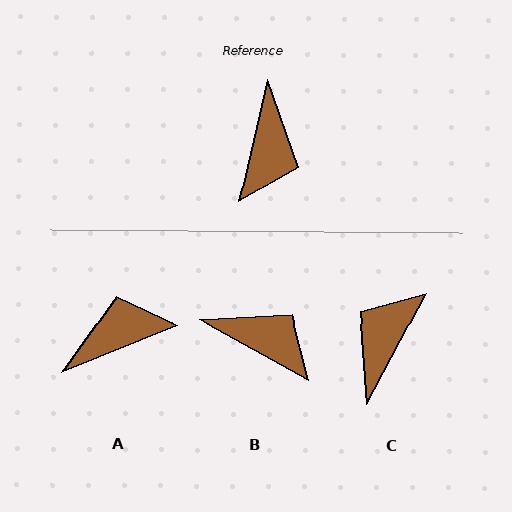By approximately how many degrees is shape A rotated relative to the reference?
Approximately 125 degrees counter-clockwise.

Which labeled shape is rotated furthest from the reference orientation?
C, about 164 degrees away.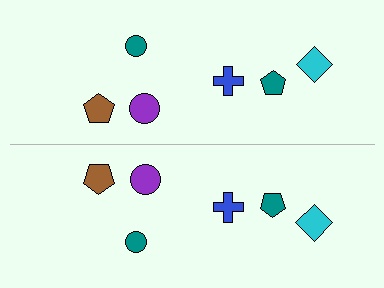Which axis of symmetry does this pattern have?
The pattern has a horizontal axis of symmetry running through the center of the image.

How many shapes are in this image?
There are 12 shapes in this image.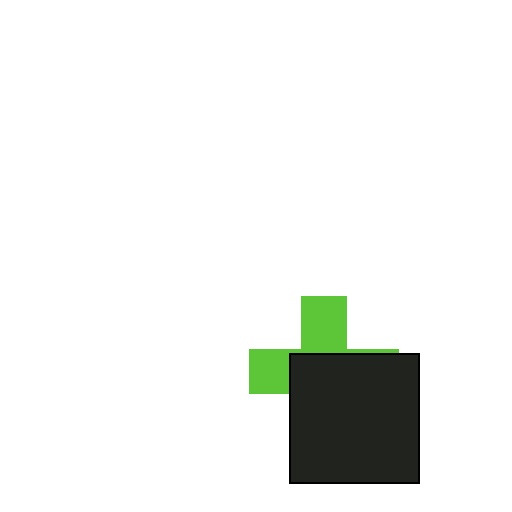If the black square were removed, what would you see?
You would see the complete lime cross.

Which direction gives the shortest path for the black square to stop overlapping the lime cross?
Moving down gives the shortest separation.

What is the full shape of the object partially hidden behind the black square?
The partially hidden object is a lime cross.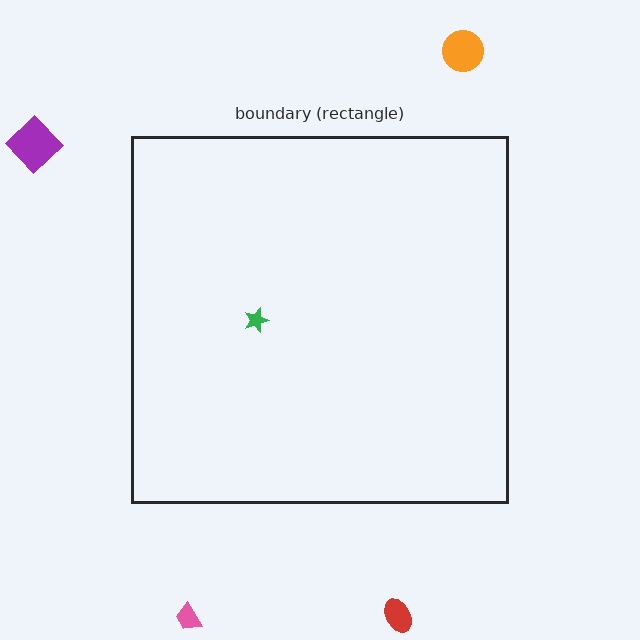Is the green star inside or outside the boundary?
Inside.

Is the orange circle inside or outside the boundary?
Outside.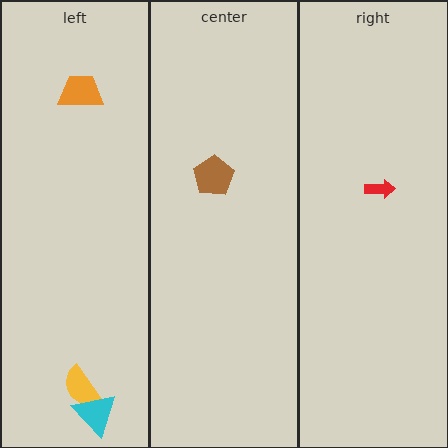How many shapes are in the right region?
1.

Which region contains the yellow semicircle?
The left region.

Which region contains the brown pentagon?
The center region.